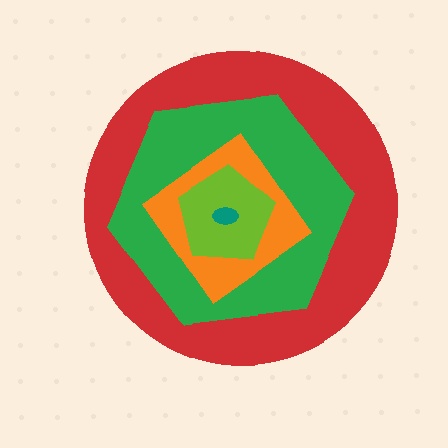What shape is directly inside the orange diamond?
The lime pentagon.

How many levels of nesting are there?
5.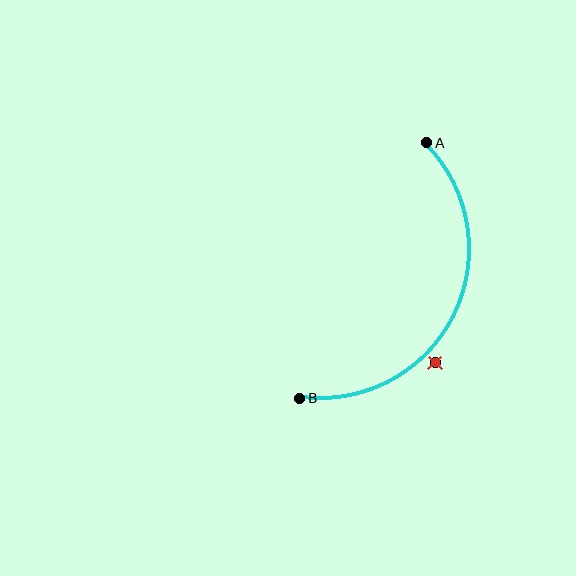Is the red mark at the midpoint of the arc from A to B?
No — the red mark does not lie on the arc at all. It sits slightly outside the curve.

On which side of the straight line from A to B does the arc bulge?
The arc bulges to the right of the straight line connecting A and B.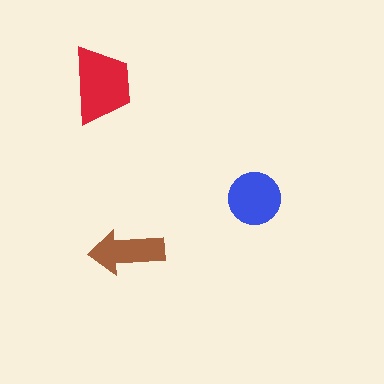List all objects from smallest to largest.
The brown arrow, the blue circle, the red trapezoid.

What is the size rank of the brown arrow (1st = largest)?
3rd.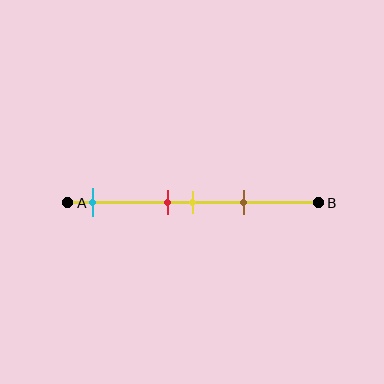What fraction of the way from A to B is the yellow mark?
The yellow mark is approximately 50% (0.5) of the way from A to B.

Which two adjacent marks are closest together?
The red and yellow marks are the closest adjacent pair.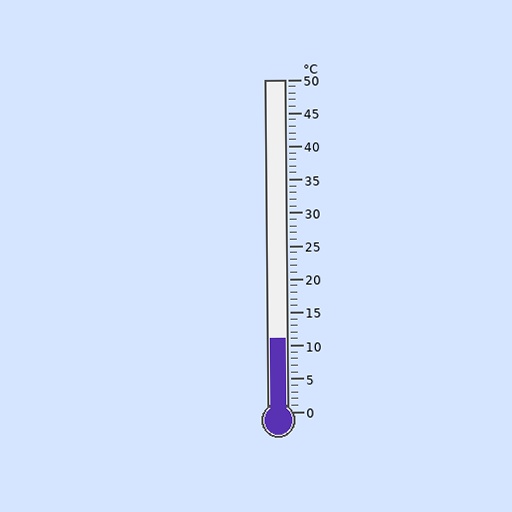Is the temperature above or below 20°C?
The temperature is below 20°C.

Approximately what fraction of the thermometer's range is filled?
The thermometer is filled to approximately 20% of its range.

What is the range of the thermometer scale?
The thermometer scale ranges from 0°C to 50°C.